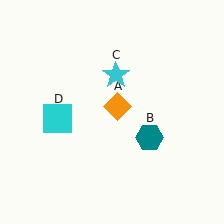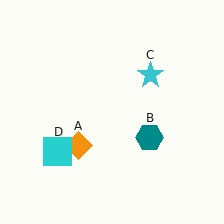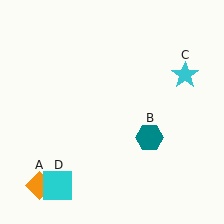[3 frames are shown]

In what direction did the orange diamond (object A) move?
The orange diamond (object A) moved down and to the left.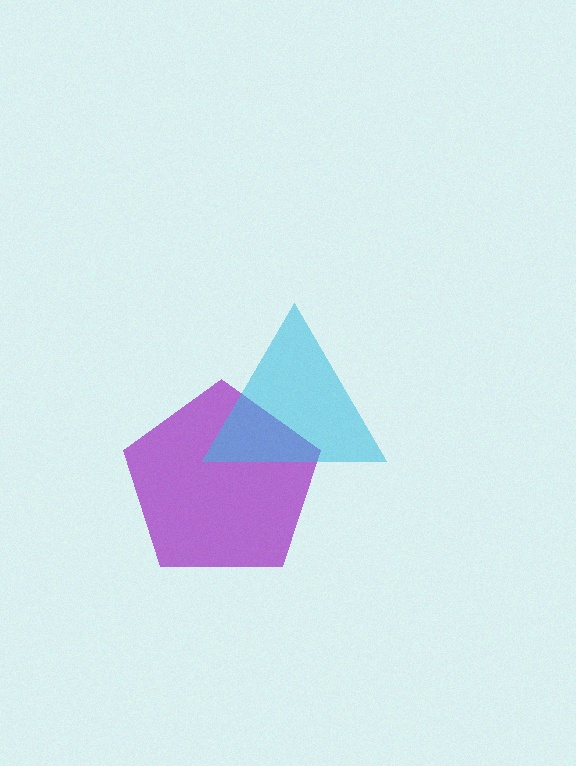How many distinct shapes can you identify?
There are 2 distinct shapes: a purple pentagon, a cyan triangle.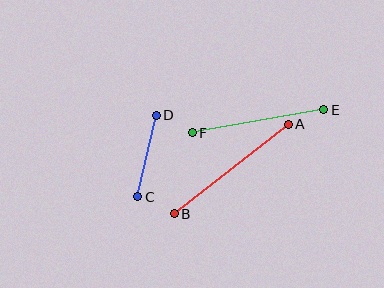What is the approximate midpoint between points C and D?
The midpoint is at approximately (147, 156) pixels.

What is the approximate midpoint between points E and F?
The midpoint is at approximately (258, 121) pixels.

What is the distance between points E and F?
The distance is approximately 133 pixels.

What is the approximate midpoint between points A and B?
The midpoint is at approximately (231, 169) pixels.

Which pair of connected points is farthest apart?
Points A and B are farthest apart.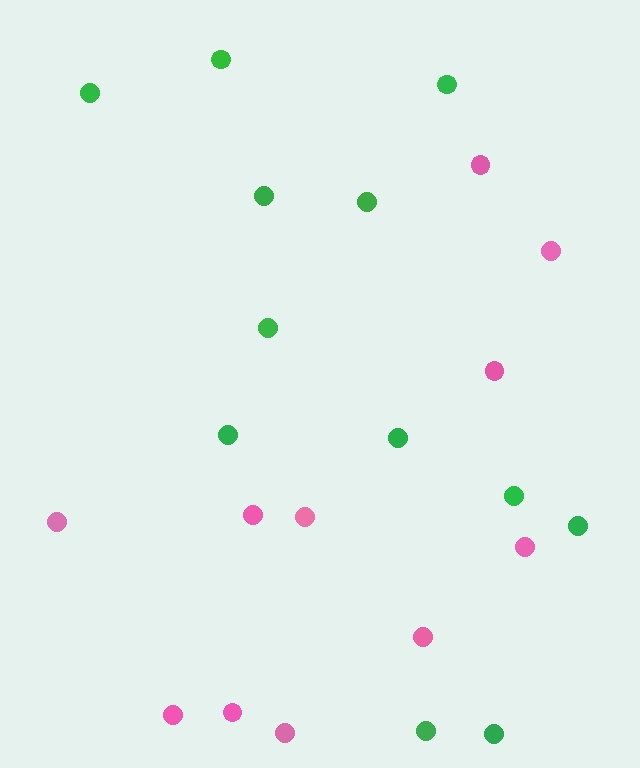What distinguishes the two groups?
There are 2 groups: one group of pink circles (11) and one group of green circles (12).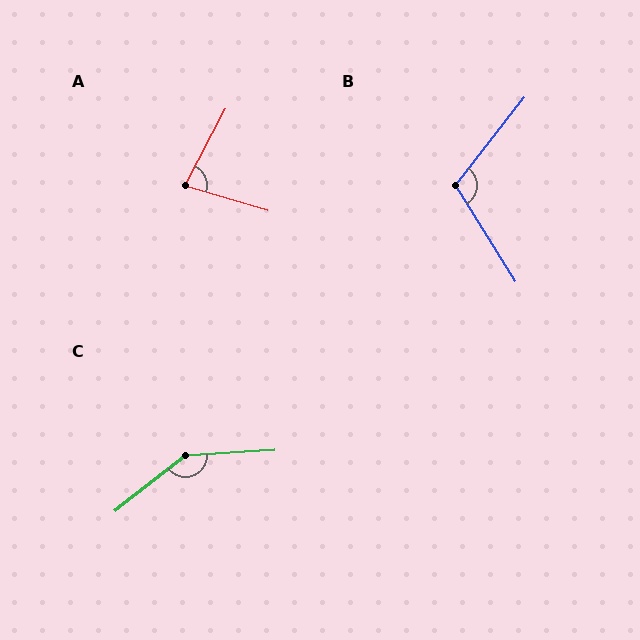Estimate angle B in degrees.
Approximately 110 degrees.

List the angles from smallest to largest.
A (79°), B (110°), C (145°).